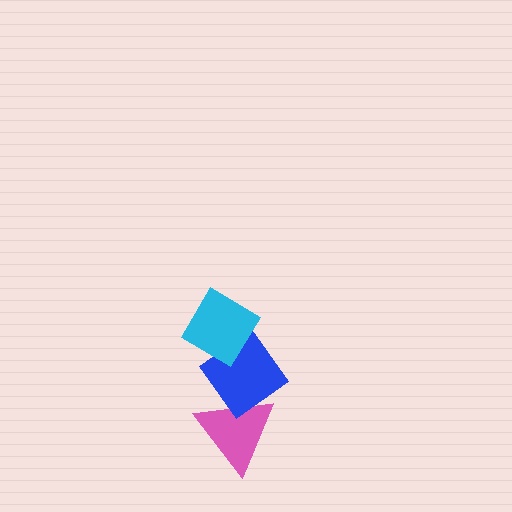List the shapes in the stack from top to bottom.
From top to bottom: the cyan diamond, the blue diamond, the pink triangle.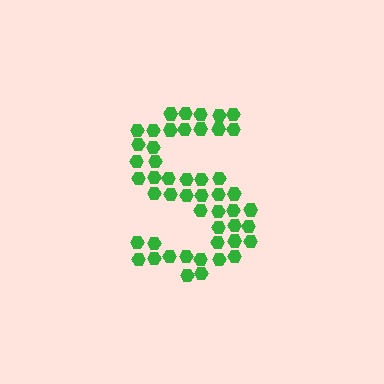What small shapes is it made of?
It is made of small hexagons.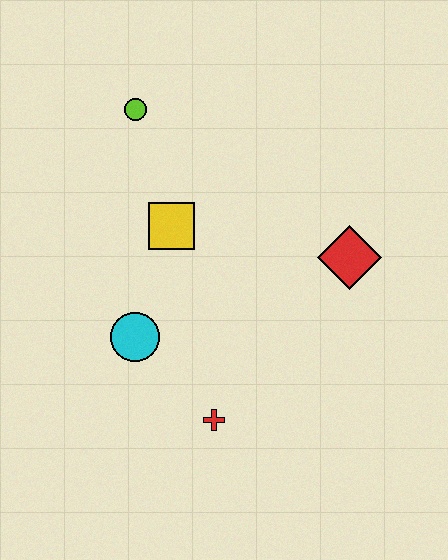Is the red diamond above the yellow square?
No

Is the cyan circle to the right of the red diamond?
No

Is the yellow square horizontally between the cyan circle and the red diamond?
Yes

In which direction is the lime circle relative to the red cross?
The lime circle is above the red cross.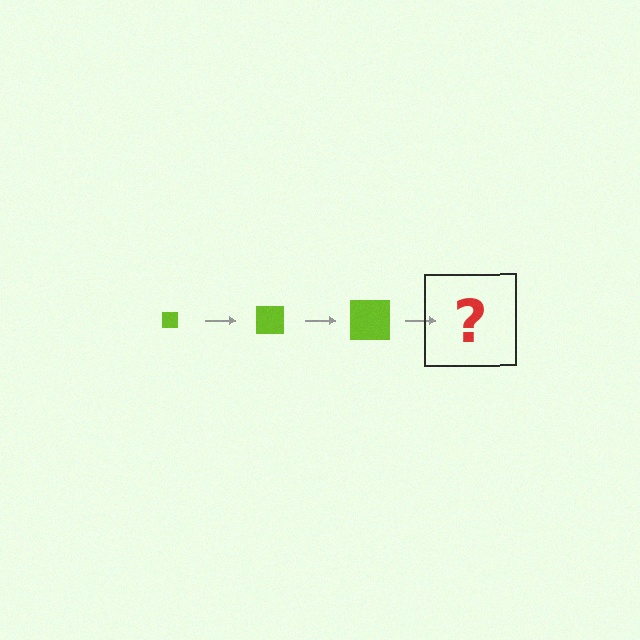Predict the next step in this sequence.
The next step is a lime square, larger than the previous one.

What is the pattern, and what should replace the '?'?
The pattern is that the square gets progressively larger each step. The '?' should be a lime square, larger than the previous one.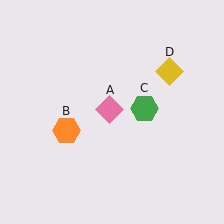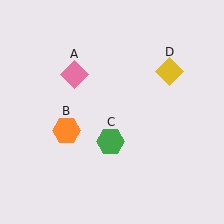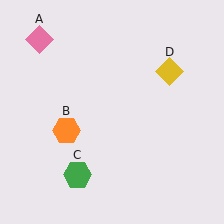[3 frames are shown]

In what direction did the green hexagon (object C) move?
The green hexagon (object C) moved down and to the left.